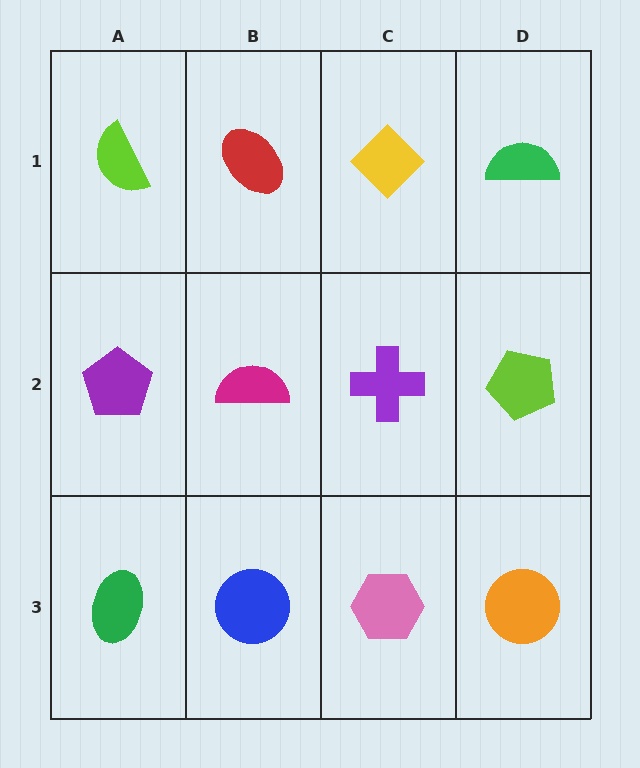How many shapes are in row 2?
4 shapes.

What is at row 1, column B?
A red ellipse.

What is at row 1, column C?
A yellow diamond.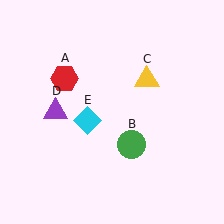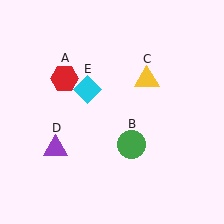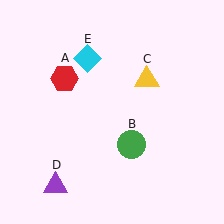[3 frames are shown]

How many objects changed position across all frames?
2 objects changed position: purple triangle (object D), cyan diamond (object E).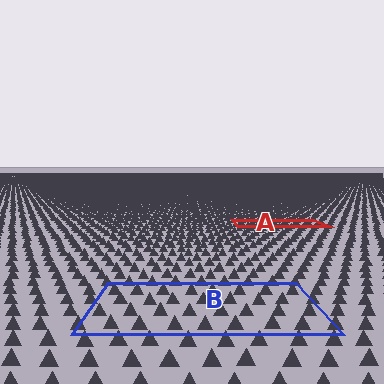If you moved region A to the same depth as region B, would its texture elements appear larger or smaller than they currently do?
They would appear larger. At a closer depth, the same texture elements are projected at a bigger on-screen size.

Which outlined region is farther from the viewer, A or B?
Region A is farther from the viewer — the texture elements inside it appear smaller and more densely packed.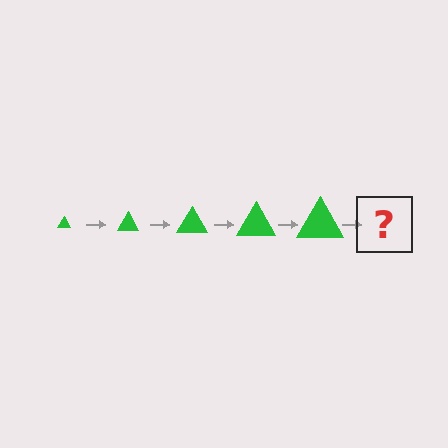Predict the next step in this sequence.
The next step is a green triangle, larger than the previous one.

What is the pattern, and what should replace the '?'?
The pattern is that the triangle gets progressively larger each step. The '?' should be a green triangle, larger than the previous one.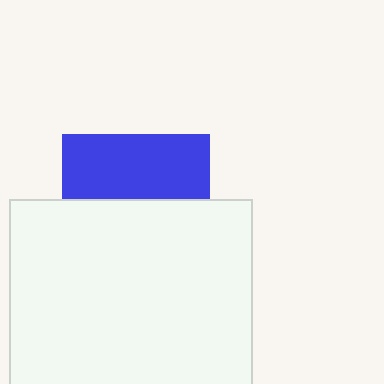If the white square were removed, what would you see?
You would see the complete blue square.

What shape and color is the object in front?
The object in front is a white square.